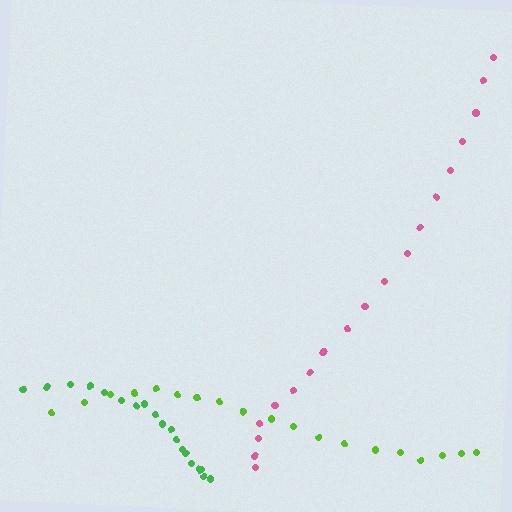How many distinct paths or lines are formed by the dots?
There are 3 distinct paths.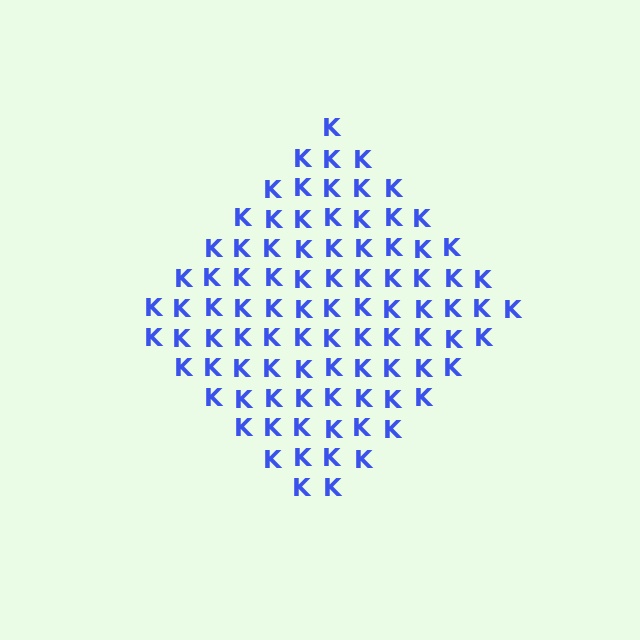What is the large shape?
The large shape is a diamond.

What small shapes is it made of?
It is made of small letter K's.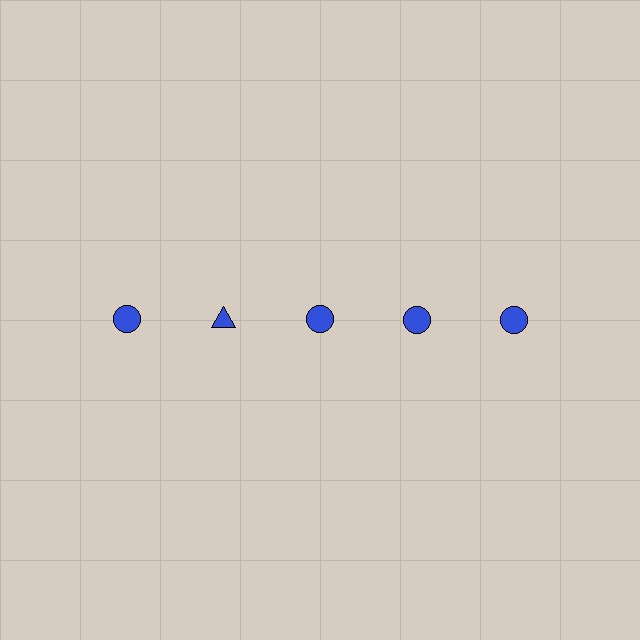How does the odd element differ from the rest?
It has a different shape: triangle instead of circle.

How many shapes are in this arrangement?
There are 5 shapes arranged in a grid pattern.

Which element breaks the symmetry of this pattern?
The blue triangle in the top row, second from left column breaks the symmetry. All other shapes are blue circles.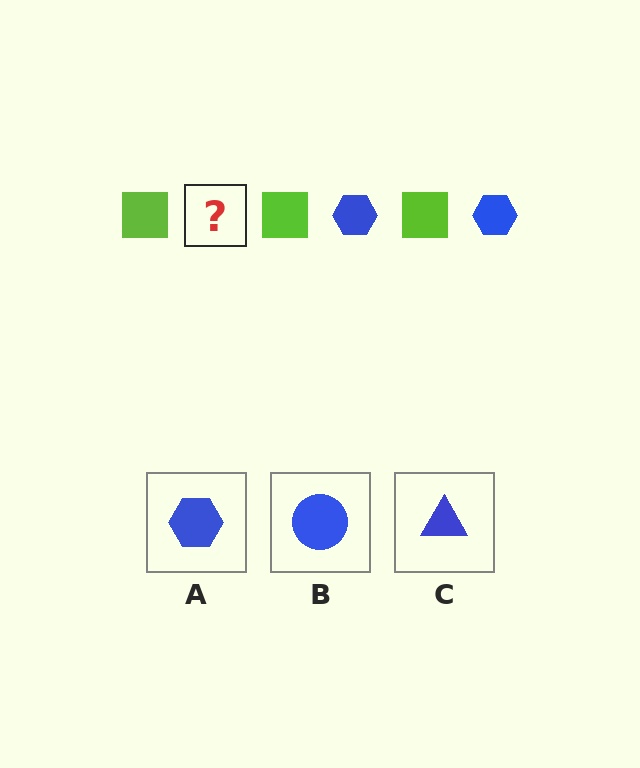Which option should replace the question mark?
Option A.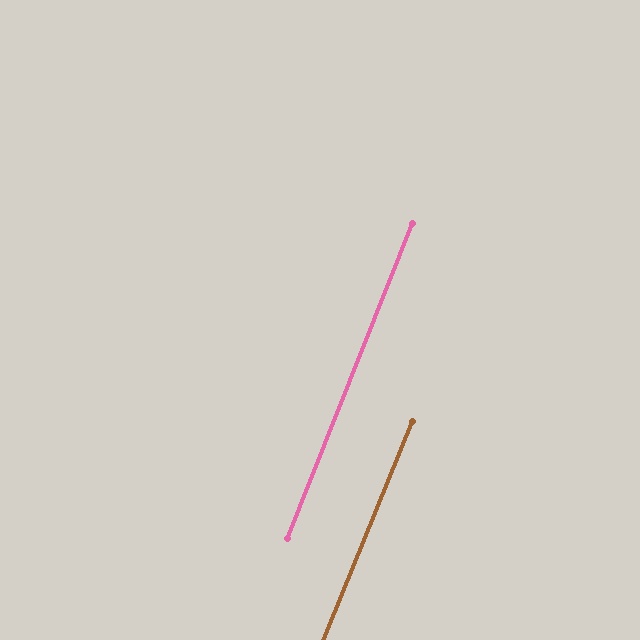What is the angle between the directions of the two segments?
Approximately 1 degree.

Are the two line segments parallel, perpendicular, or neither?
Parallel — their directions differ by only 0.7°.